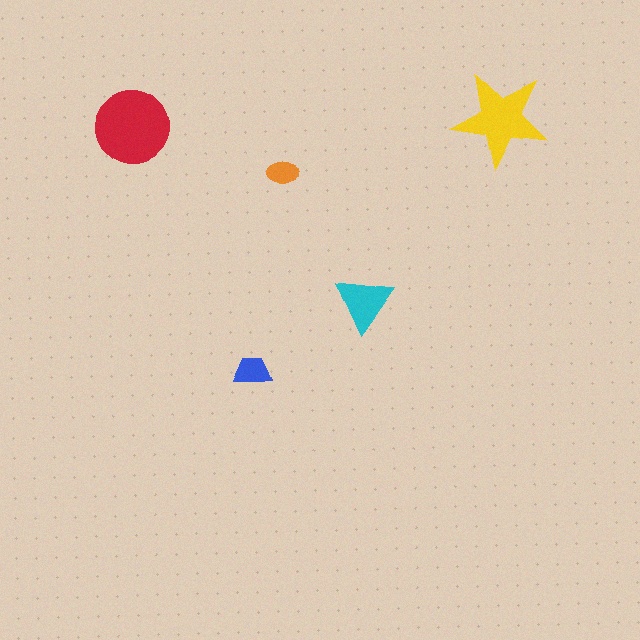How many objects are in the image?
There are 5 objects in the image.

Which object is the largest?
The red circle.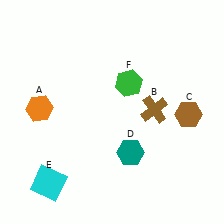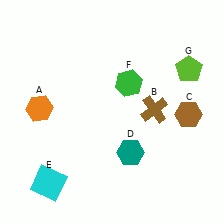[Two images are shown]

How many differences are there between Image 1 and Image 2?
There is 1 difference between the two images.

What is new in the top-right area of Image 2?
A lime pentagon (G) was added in the top-right area of Image 2.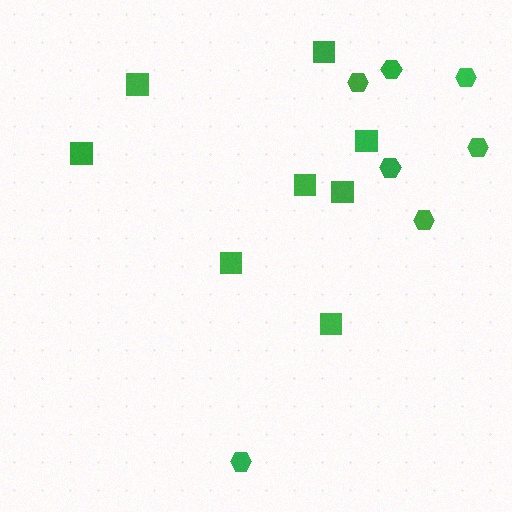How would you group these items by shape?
There are 2 groups: one group of squares (8) and one group of hexagons (7).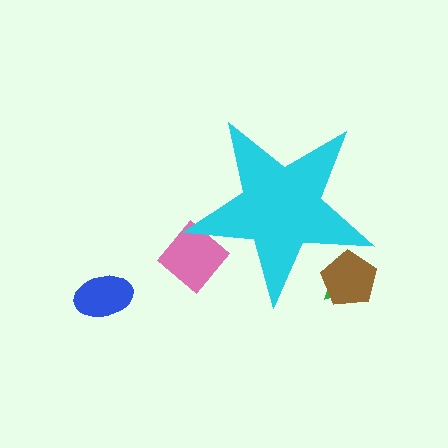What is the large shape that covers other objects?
A cyan star.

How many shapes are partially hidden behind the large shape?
3 shapes are partially hidden.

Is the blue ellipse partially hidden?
No, the blue ellipse is fully visible.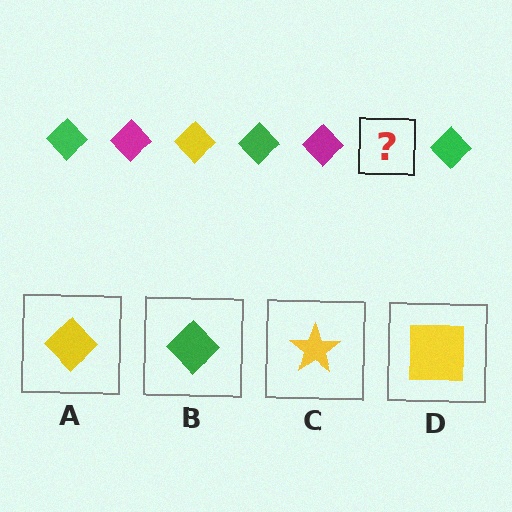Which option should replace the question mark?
Option A.